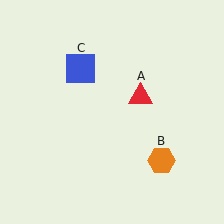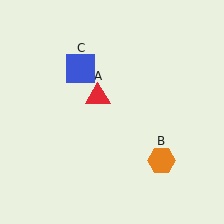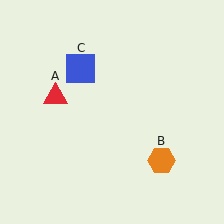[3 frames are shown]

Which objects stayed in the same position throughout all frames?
Orange hexagon (object B) and blue square (object C) remained stationary.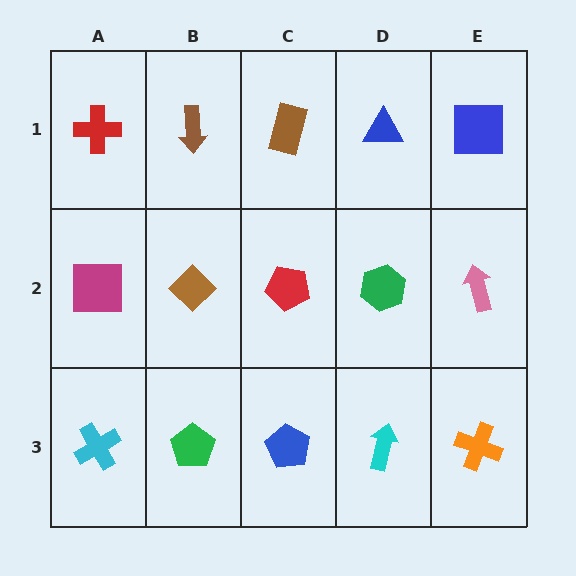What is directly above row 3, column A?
A magenta square.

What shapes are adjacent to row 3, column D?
A green hexagon (row 2, column D), a blue pentagon (row 3, column C), an orange cross (row 3, column E).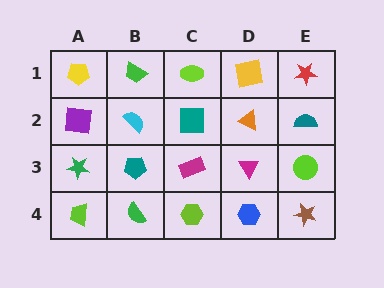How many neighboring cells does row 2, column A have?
3.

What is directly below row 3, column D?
A blue hexagon.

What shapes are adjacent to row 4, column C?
A magenta rectangle (row 3, column C), a green semicircle (row 4, column B), a blue hexagon (row 4, column D).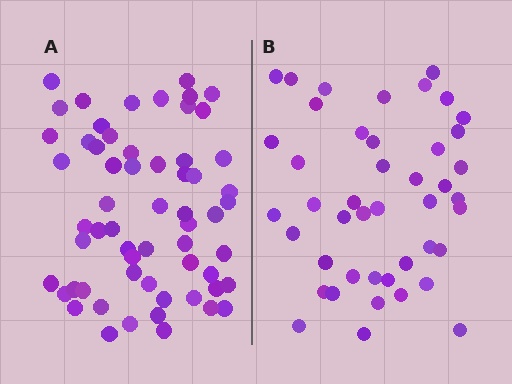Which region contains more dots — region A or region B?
Region A (the left region) has more dots.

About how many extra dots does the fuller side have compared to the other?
Region A has approximately 15 more dots than region B.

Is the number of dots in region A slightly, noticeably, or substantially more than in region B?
Region A has noticeably more, but not dramatically so. The ratio is roughly 1.4 to 1.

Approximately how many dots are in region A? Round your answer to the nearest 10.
About 60 dots.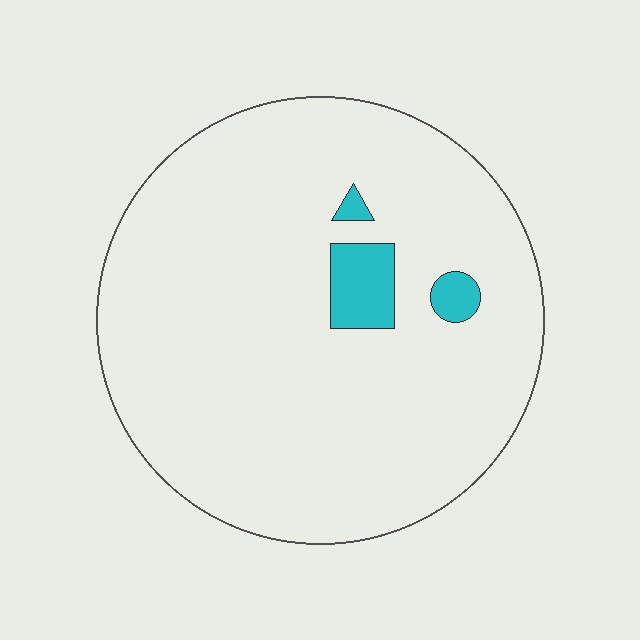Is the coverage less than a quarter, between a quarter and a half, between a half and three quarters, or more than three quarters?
Less than a quarter.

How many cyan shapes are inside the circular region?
3.